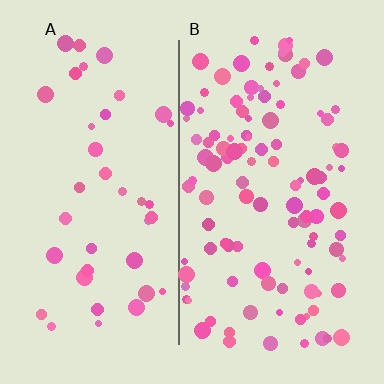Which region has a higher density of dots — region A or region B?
B (the right).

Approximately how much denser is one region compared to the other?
Approximately 2.8× — region B over region A.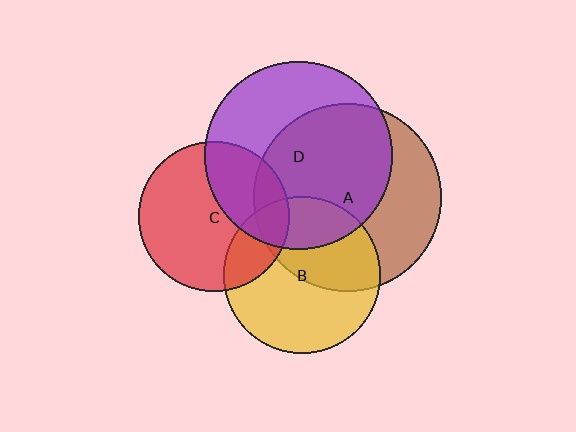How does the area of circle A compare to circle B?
Approximately 1.4 times.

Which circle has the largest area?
Circle A (brown).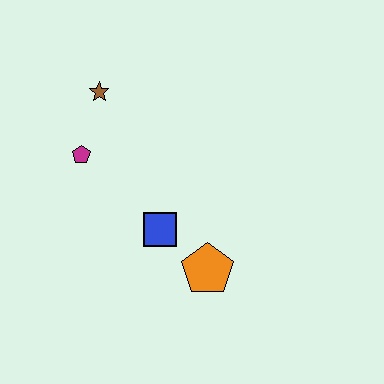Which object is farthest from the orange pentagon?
The brown star is farthest from the orange pentagon.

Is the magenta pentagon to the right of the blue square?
No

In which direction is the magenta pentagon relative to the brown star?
The magenta pentagon is below the brown star.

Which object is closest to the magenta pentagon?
The brown star is closest to the magenta pentagon.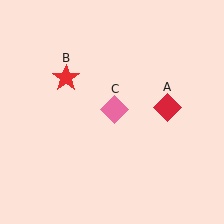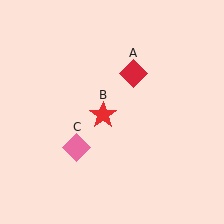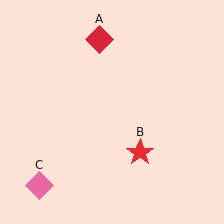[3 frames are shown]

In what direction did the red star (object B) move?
The red star (object B) moved down and to the right.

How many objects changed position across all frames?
3 objects changed position: red diamond (object A), red star (object B), pink diamond (object C).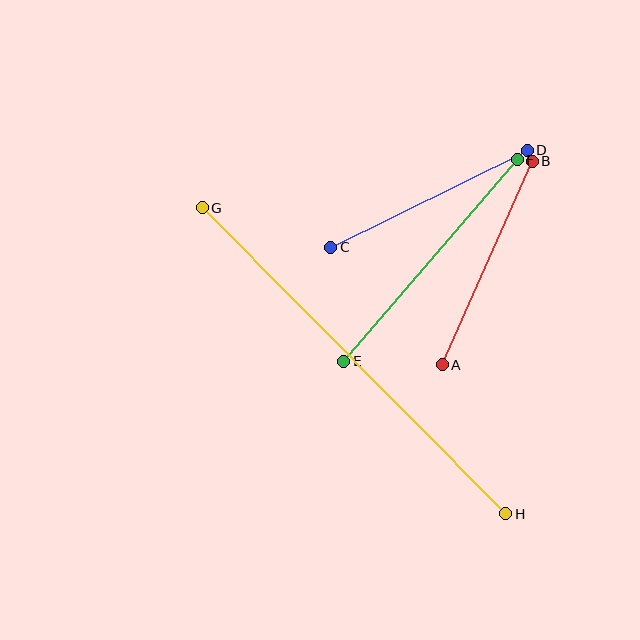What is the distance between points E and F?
The distance is approximately 266 pixels.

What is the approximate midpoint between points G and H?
The midpoint is at approximately (354, 361) pixels.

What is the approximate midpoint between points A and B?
The midpoint is at approximately (487, 263) pixels.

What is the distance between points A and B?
The distance is approximately 222 pixels.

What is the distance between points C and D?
The distance is approximately 219 pixels.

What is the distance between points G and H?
The distance is approximately 431 pixels.